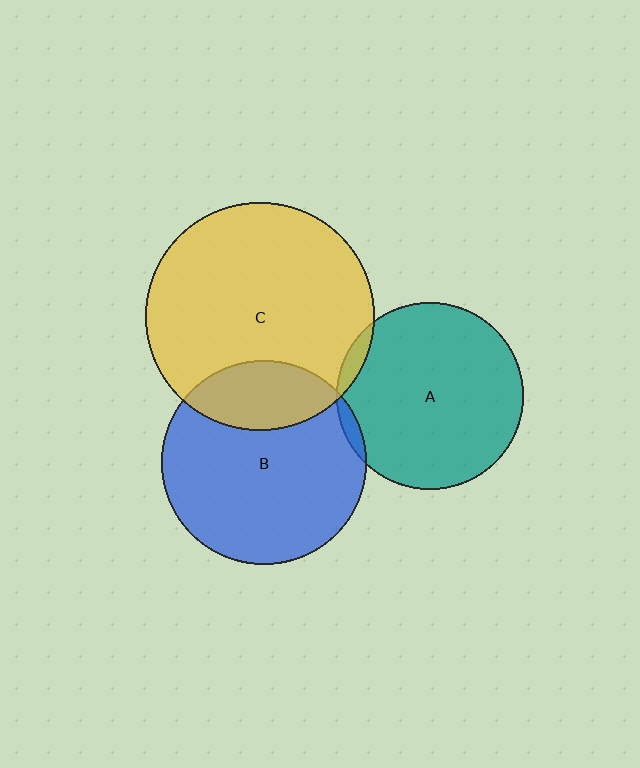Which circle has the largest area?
Circle C (yellow).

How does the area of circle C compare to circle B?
Approximately 1.3 times.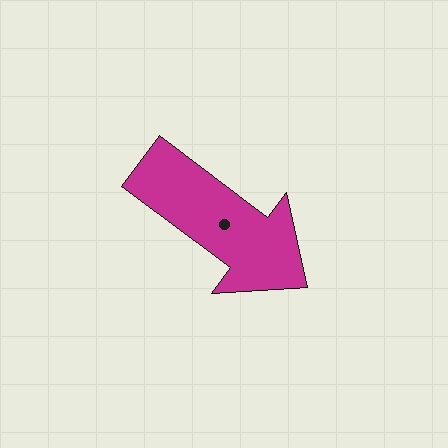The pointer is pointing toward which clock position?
Roughly 4 o'clock.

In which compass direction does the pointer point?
Southeast.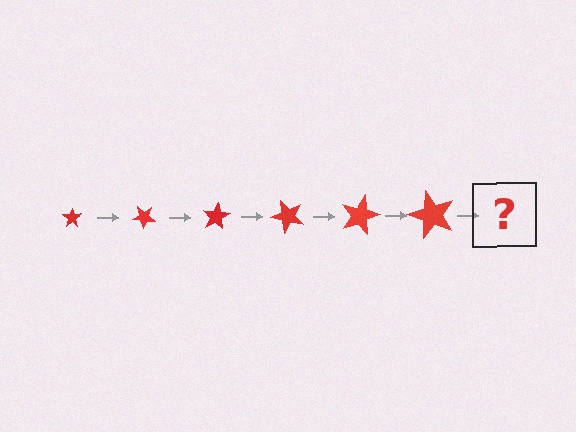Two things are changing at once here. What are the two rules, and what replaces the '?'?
The two rules are that the star grows larger each step and it rotates 40 degrees each step. The '?' should be a star, larger than the previous one and rotated 240 degrees from the start.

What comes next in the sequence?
The next element should be a star, larger than the previous one and rotated 240 degrees from the start.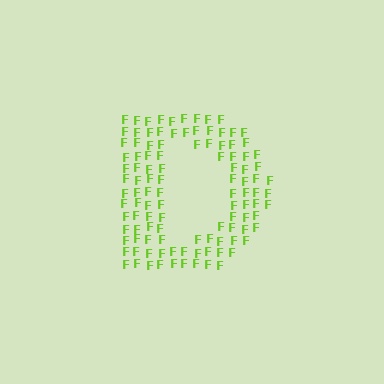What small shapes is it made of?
It is made of small letter F's.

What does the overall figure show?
The overall figure shows the letter D.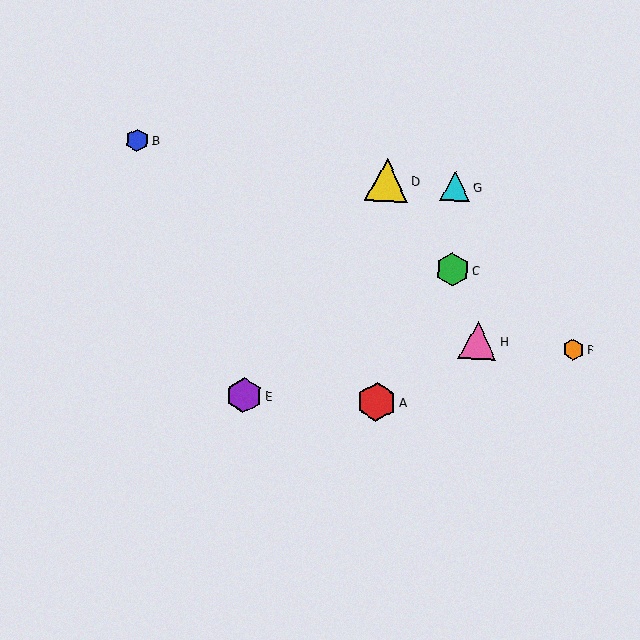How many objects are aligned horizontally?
2 objects (A, E) are aligned horizontally.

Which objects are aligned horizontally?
Objects A, E are aligned horizontally.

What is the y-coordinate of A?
Object A is at y≈402.